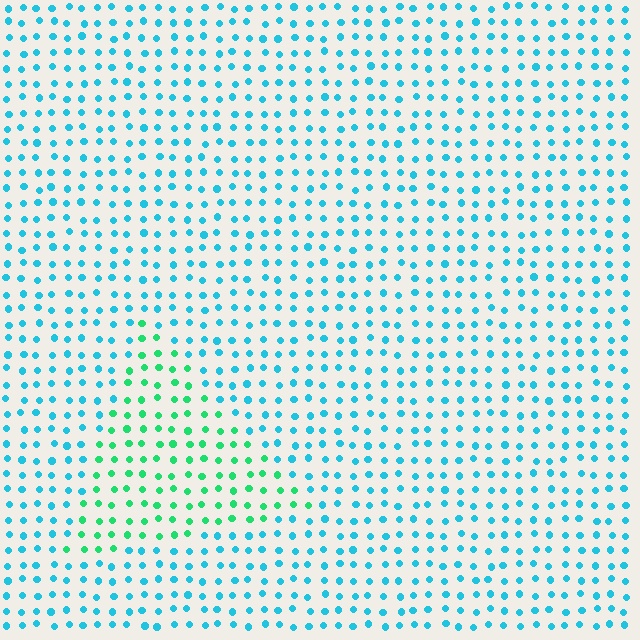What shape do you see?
I see a triangle.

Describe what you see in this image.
The image is filled with small cyan elements in a uniform arrangement. A triangle-shaped region is visible where the elements are tinted to a slightly different hue, forming a subtle color boundary.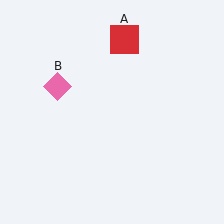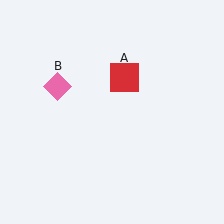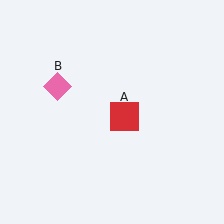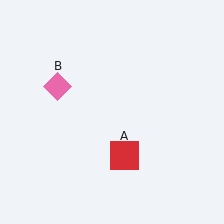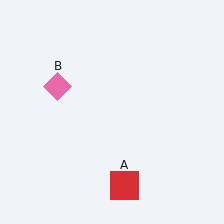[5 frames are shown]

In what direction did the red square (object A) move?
The red square (object A) moved down.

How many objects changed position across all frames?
1 object changed position: red square (object A).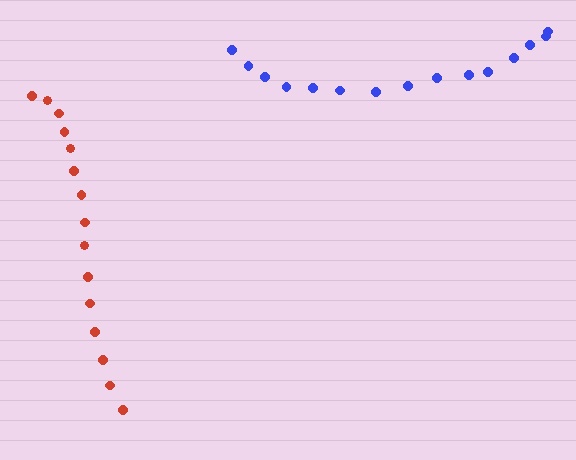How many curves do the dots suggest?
There are 2 distinct paths.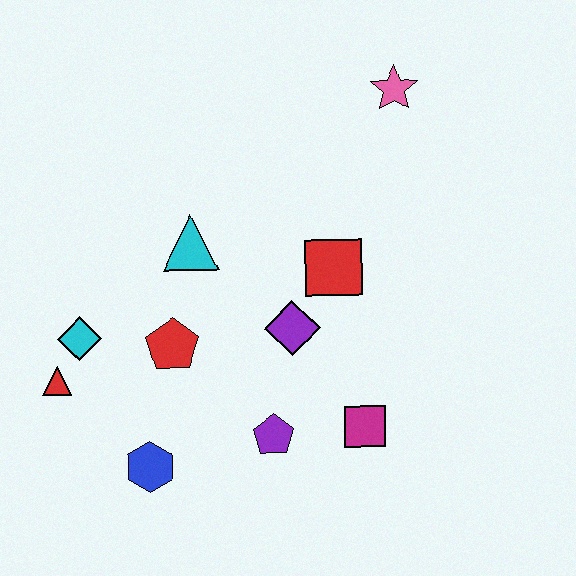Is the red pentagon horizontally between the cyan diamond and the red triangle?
No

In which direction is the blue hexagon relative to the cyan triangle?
The blue hexagon is below the cyan triangle.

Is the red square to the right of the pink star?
No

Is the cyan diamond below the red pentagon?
No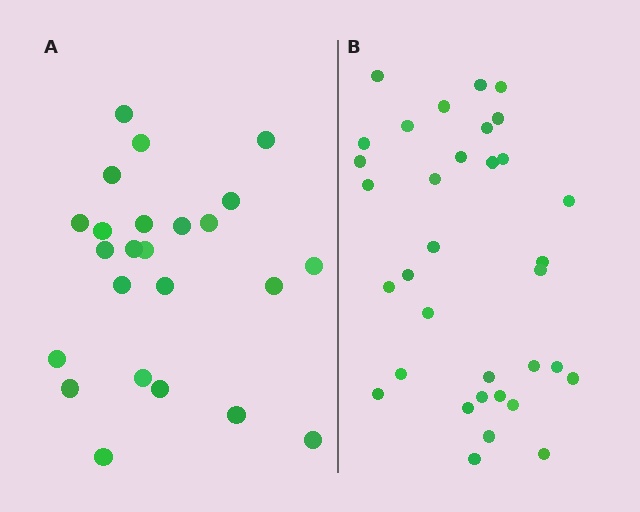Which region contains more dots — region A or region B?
Region B (the right region) has more dots.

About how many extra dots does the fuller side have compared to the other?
Region B has roughly 10 or so more dots than region A.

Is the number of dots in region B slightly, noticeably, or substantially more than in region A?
Region B has noticeably more, but not dramatically so. The ratio is roughly 1.4 to 1.